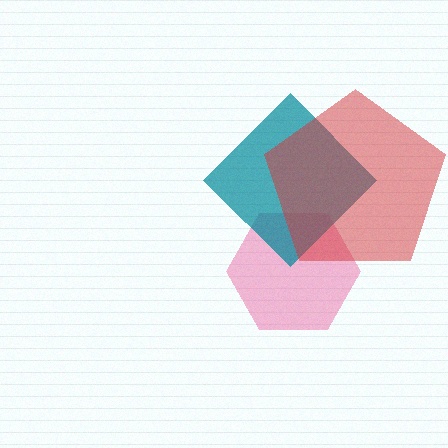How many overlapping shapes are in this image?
There are 3 overlapping shapes in the image.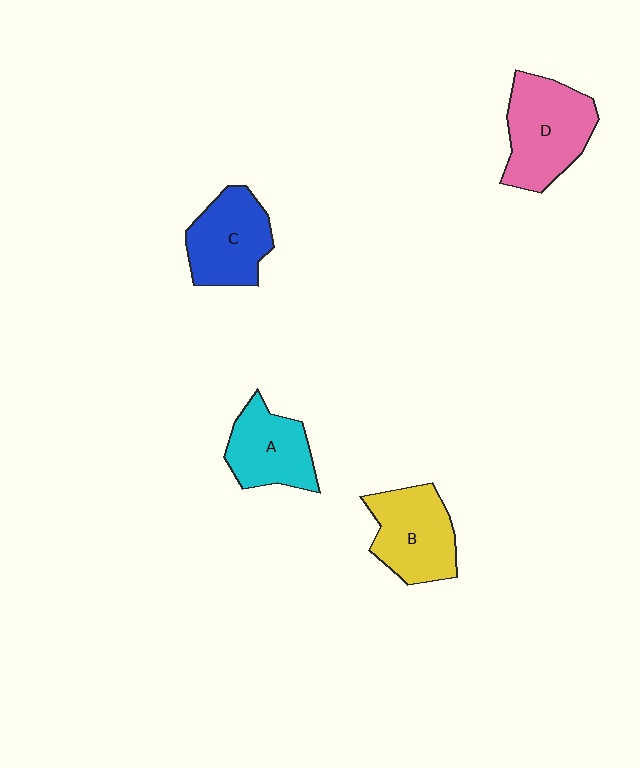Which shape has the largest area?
Shape D (pink).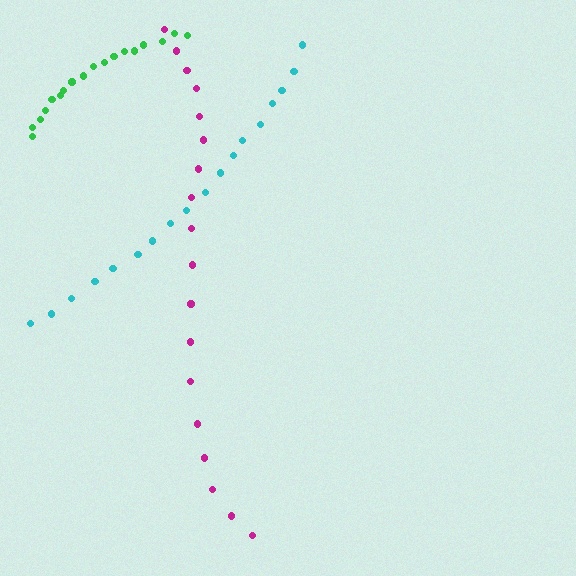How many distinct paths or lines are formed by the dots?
There are 3 distinct paths.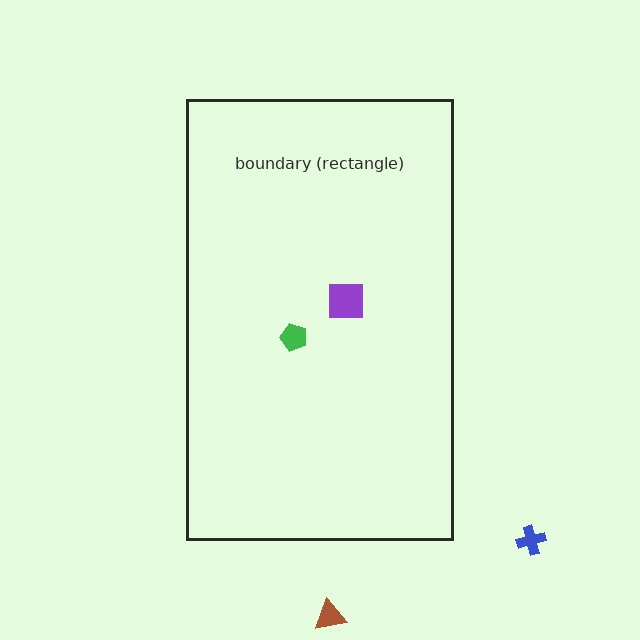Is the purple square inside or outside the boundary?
Inside.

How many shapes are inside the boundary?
2 inside, 2 outside.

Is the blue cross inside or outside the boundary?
Outside.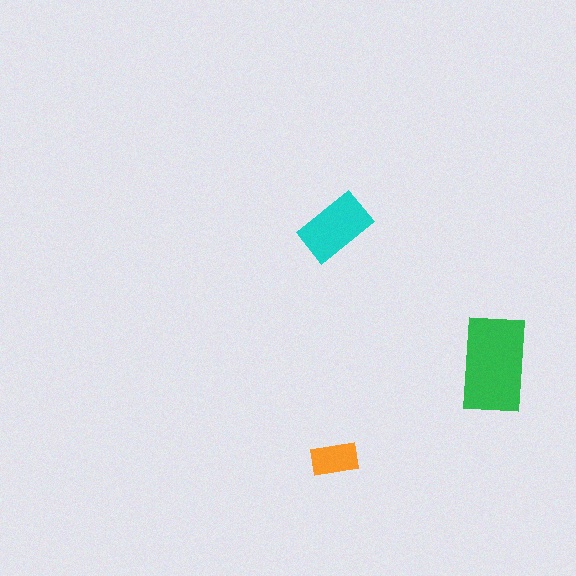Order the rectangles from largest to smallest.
the green one, the cyan one, the orange one.